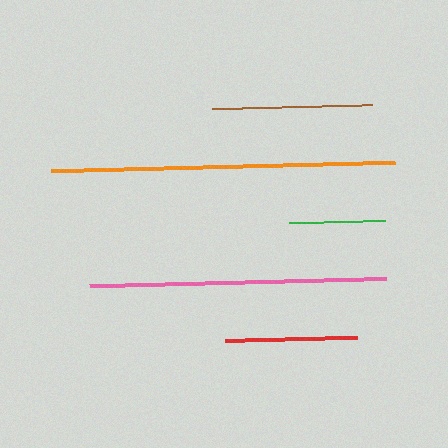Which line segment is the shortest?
The green line is the shortest at approximately 96 pixels.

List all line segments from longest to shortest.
From longest to shortest: orange, pink, brown, red, green.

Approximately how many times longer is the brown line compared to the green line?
The brown line is approximately 1.7 times the length of the green line.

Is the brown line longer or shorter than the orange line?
The orange line is longer than the brown line.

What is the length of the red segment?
The red segment is approximately 132 pixels long.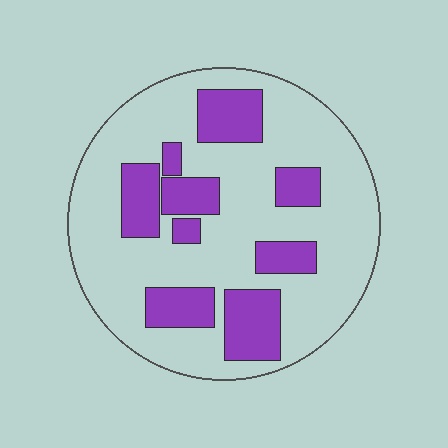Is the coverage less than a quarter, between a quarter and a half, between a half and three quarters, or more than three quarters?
Between a quarter and a half.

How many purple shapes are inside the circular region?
9.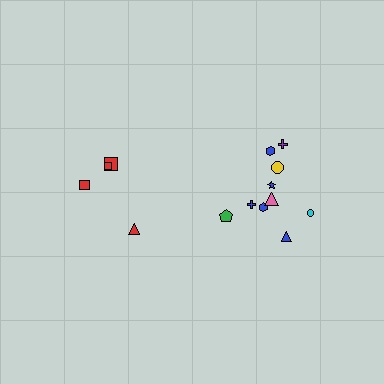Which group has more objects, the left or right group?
The right group.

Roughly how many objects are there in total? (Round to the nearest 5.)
Roughly 15 objects in total.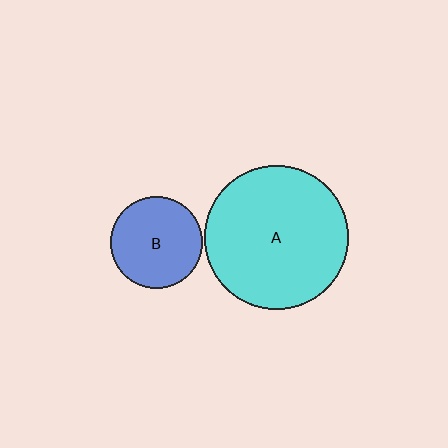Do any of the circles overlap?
No, none of the circles overlap.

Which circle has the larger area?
Circle A (cyan).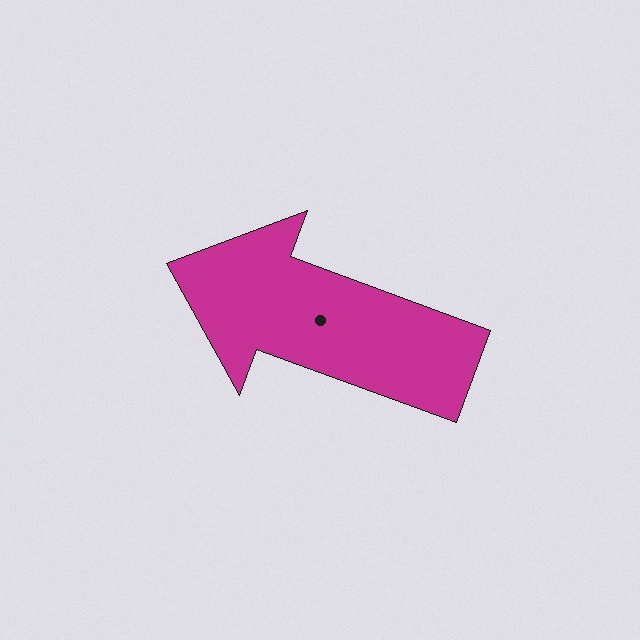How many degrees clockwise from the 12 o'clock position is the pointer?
Approximately 290 degrees.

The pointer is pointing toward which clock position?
Roughly 10 o'clock.